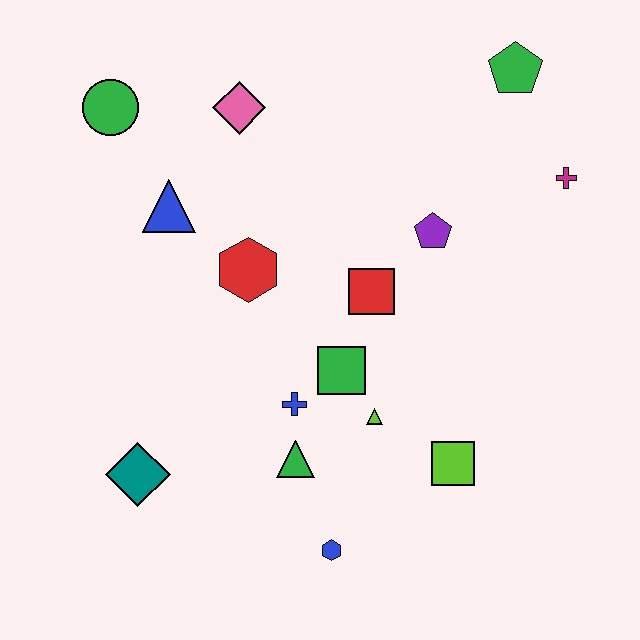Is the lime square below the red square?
Yes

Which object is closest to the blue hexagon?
The green triangle is closest to the blue hexagon.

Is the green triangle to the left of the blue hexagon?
Yes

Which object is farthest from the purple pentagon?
The teal diamond is farthest from the purple pentagon.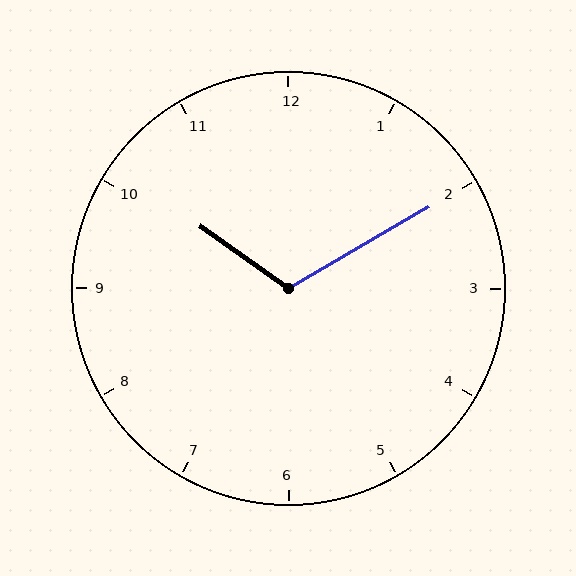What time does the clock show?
10:10.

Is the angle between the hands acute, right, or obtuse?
It is obtuse.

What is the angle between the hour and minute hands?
Approximately 115 degrees.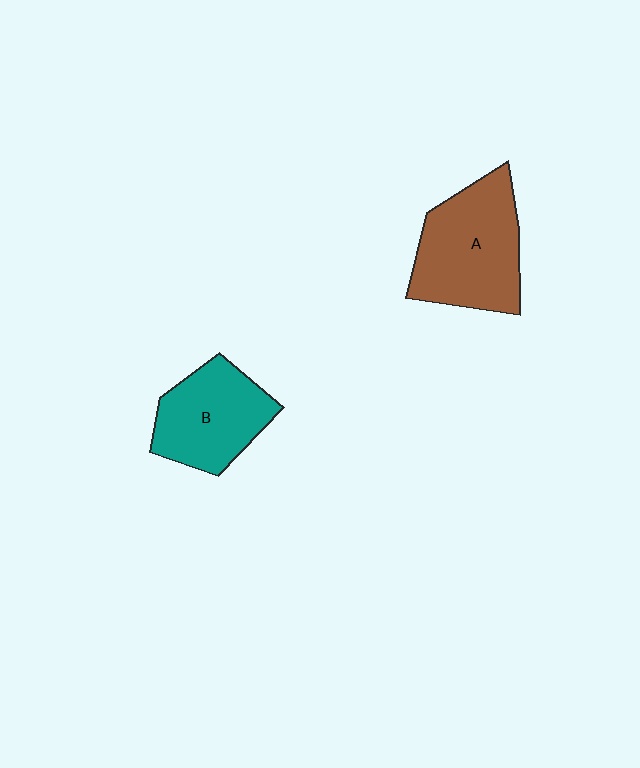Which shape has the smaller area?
Shape B (teal).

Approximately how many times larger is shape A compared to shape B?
Approximately 1.3 times.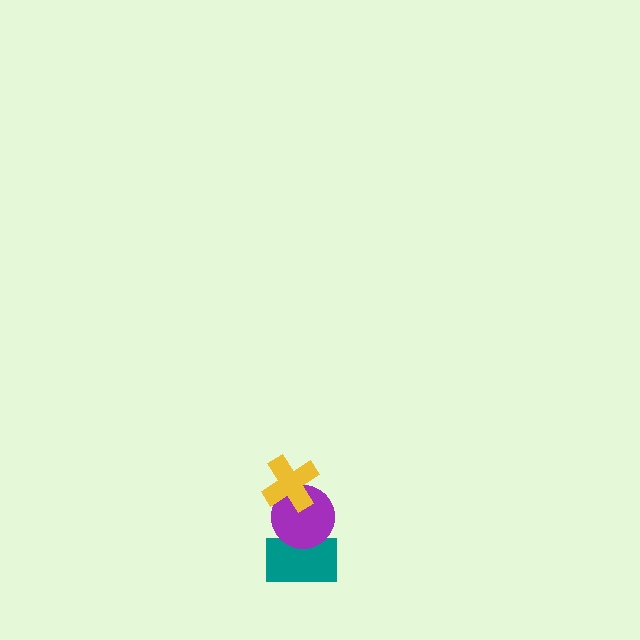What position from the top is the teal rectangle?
The teal rectangle is 3rd from the top.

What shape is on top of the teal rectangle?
The purple circle is on top of the teal rectangle.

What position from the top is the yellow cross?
The yellow cross is 1st from the top.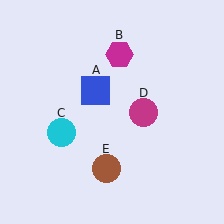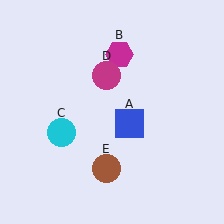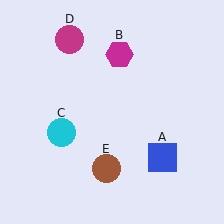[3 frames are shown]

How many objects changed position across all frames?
2 objects changed position: blue square (object A), magenta circle (object D).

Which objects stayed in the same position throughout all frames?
Magenta hexagon (object B) and cyan circle (object C) and brown circle (object E) remained stationary.